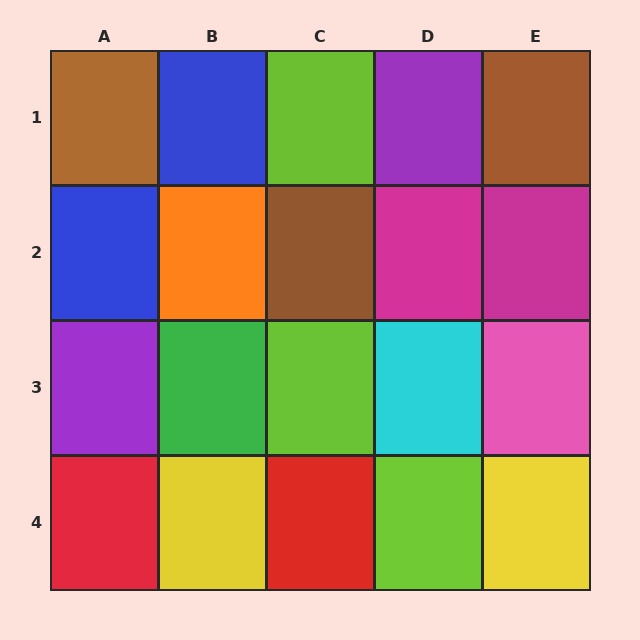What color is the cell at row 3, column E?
Pink.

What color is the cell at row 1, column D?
Purple.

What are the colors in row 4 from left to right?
Red, yellow, red, lime, yellow.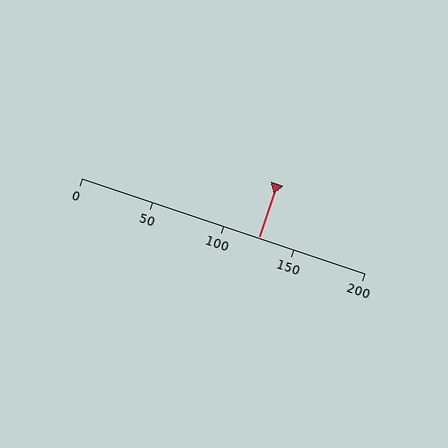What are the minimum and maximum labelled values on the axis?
The axis runs from 0 to 200.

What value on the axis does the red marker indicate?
The marker indicates approximately 125.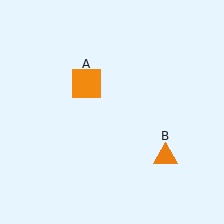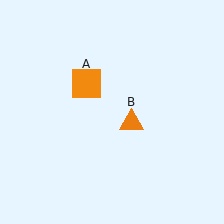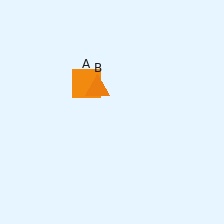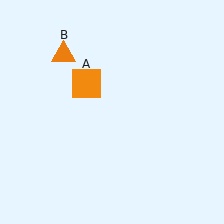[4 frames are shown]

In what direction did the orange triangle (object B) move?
The orange triangle (object B) moved up and to the left.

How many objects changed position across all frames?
1 object changed position: orange triangle (object B).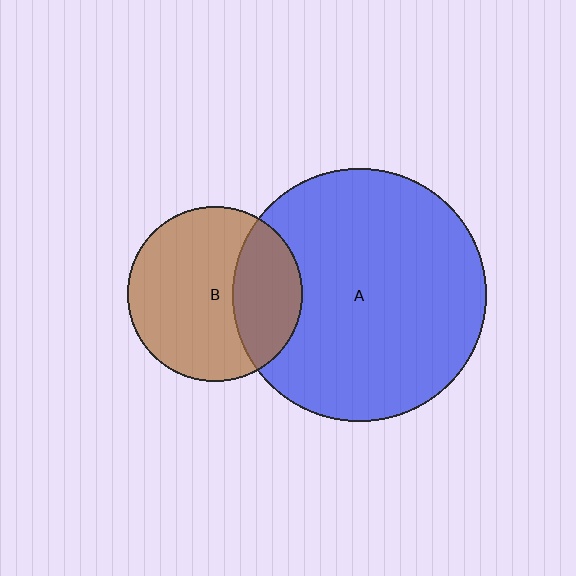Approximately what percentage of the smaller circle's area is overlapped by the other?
Approximately 30%.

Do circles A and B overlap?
Yes.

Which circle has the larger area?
Circle A (blue).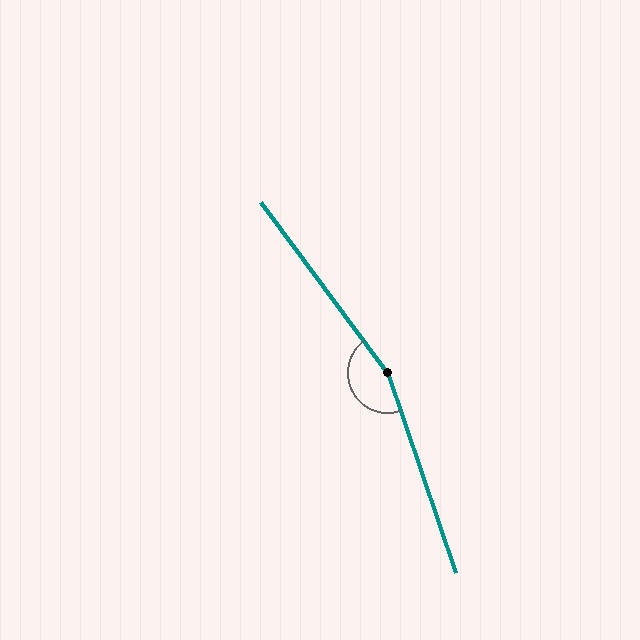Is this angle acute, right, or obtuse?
It is obtuse.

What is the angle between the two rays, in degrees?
Approximately 162 degrees.